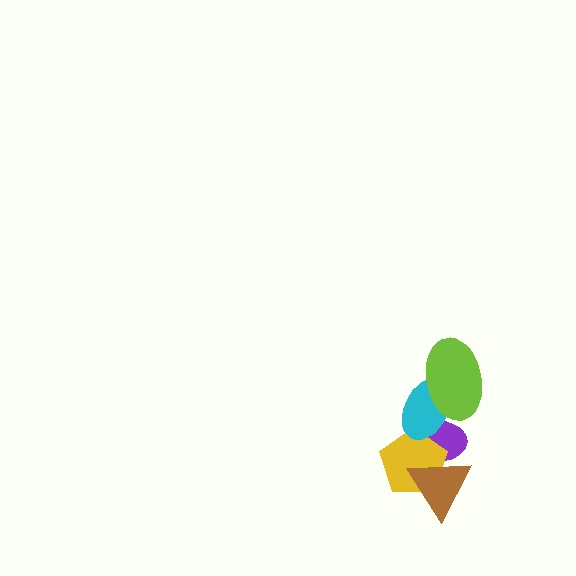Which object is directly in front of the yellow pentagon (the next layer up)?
The brown triangle is directly in front of the yellow pentagon.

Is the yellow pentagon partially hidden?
Yes, it is partially covered by another shape.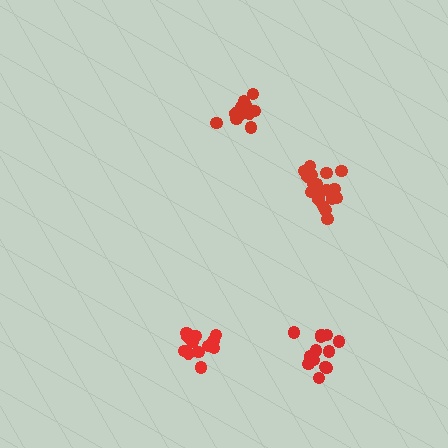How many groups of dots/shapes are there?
There are 4 groups.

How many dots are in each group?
Group 1: 14 dots, Group 2: 14 dots, Group 3: 13 dots, Group 4: 19 dots (60 total).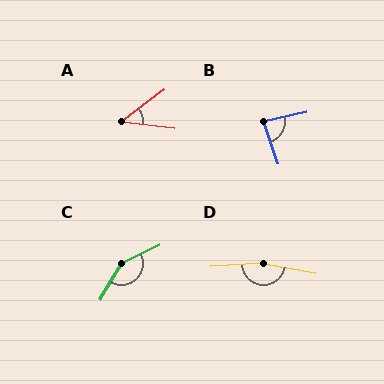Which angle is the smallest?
A, at approximately 43 degrees.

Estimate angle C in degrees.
Approximately 145 degrees.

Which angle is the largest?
D, at approximately 166 degrees.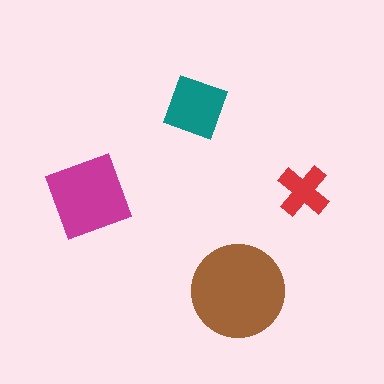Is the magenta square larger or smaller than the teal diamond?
Larger.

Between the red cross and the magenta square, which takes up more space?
The magenta square.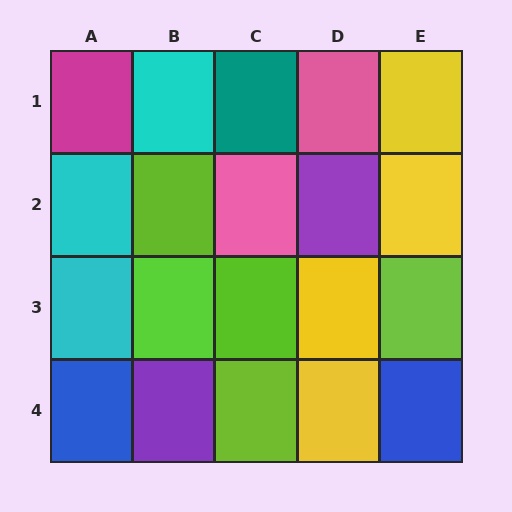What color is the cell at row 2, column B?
Lime.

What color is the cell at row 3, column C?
Lime.